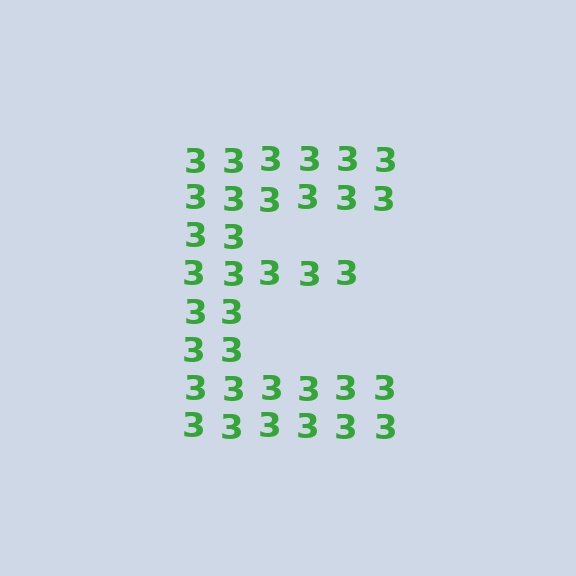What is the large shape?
The large shape is the letter E.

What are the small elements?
The small elements are digit 3's.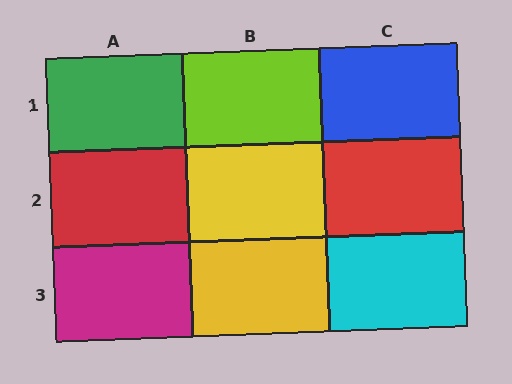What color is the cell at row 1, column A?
Green.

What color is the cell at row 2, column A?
Red.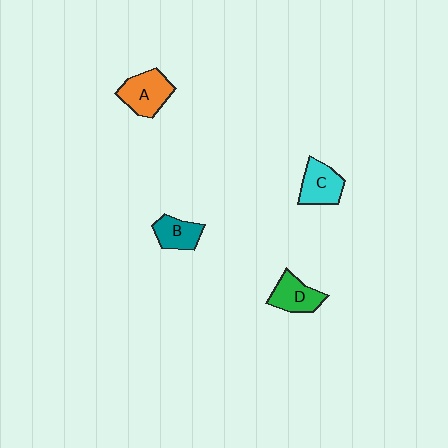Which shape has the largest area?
Shape A (orange).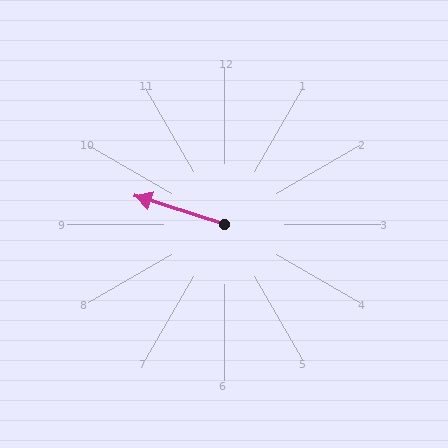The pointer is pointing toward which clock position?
Roughly 10 o'clock.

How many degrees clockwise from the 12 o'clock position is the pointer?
Approximately 287 degrees.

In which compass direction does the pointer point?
West.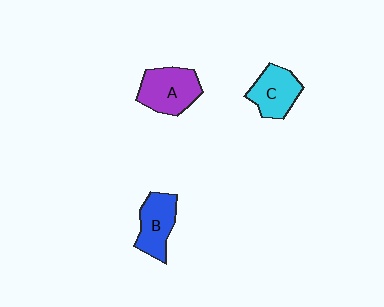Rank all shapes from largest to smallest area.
From largest to smallest: A (purple), B (blue), C (cyan).